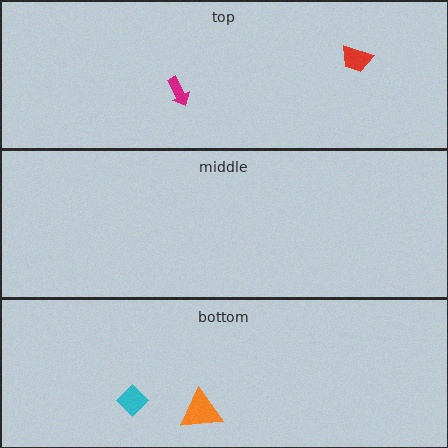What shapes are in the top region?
The magenta arrow, the red trapezoid.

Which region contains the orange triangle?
The bottom region.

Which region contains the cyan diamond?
The bottom region.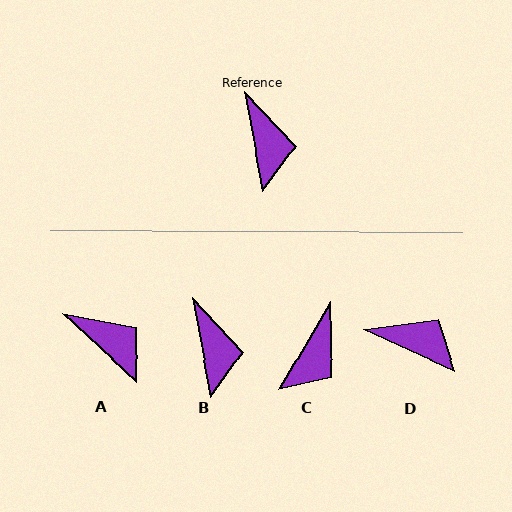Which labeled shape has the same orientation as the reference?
B.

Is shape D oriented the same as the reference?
No, it is off by about 55 degrees.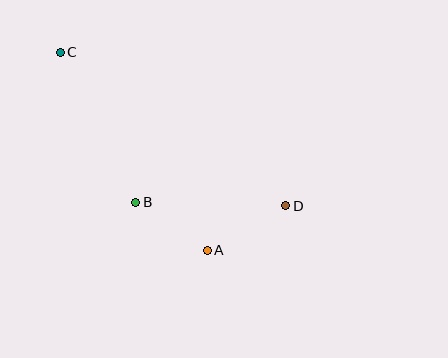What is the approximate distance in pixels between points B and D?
The distance between B and D is approximately 150 pixels.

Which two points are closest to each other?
Points A and B are closest to each other.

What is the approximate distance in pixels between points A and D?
The distance between A and D is approximately 90 pixels.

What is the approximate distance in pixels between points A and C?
The distance between A and C is approximately 247 pixels.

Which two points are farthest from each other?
Points C and D are farthest from each other.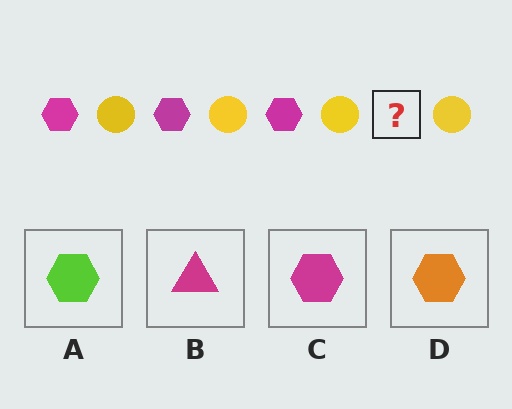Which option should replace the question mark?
Option C.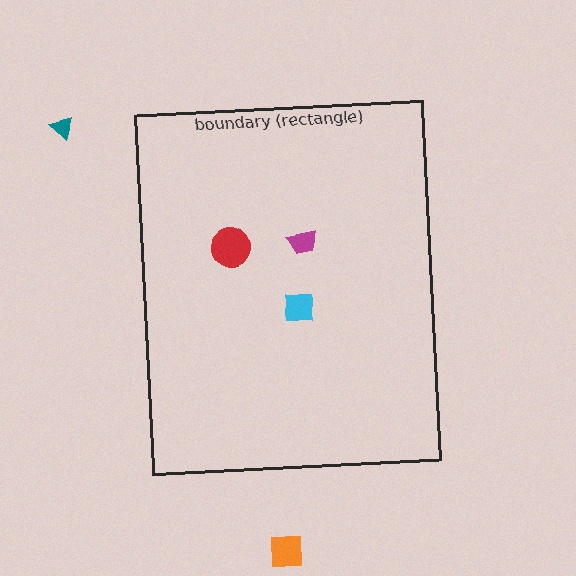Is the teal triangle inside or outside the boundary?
Outside.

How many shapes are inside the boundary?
3 inside, 2 outside.